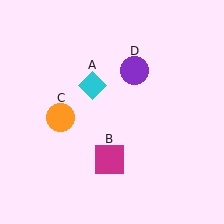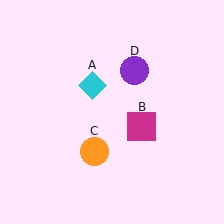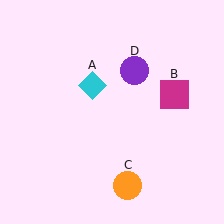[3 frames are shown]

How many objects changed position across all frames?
2 objects changed position: magenta square (object B), orange circle (object C).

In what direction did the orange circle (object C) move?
The orange circle (object C) moved down and to the right.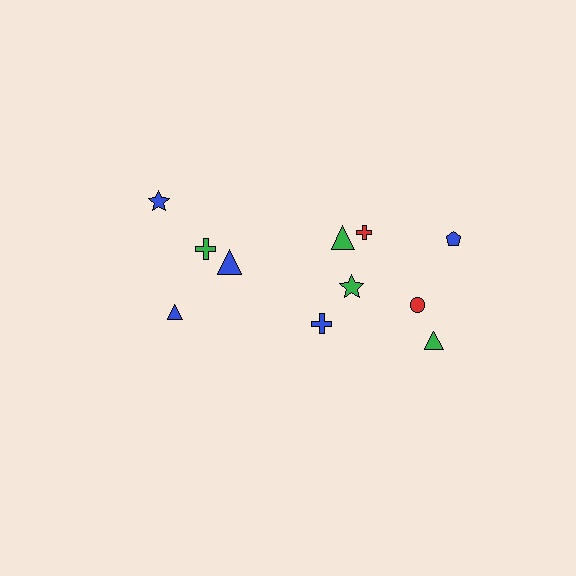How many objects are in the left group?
There are 4 objects.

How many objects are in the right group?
There are 7 objects.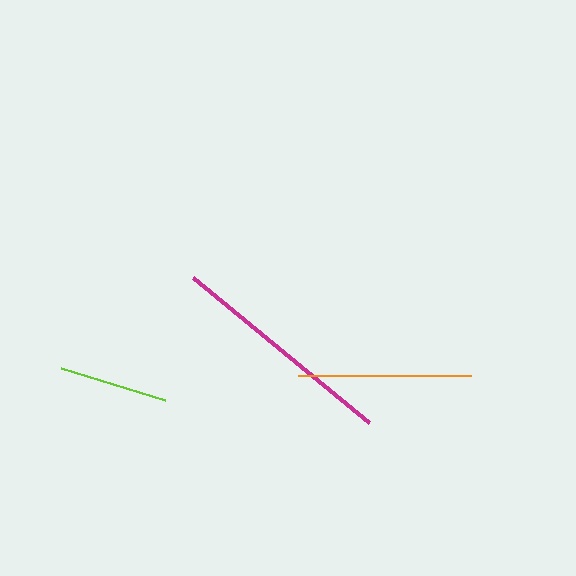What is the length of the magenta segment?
The magenta segment is approximately 228 pixels long.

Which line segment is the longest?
The magenta line is the longest at approximately 228 pixels.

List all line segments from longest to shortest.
From longest to shortest: magenta, orange, lime.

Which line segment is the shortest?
The lime line is the shortest at approximately 108 pixels.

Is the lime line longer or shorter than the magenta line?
The magenta line is longer than the lime line.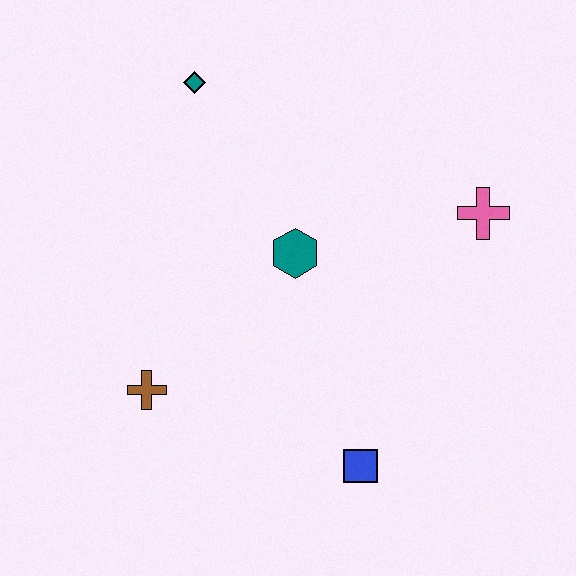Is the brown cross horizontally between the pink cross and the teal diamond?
No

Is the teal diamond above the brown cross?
Yes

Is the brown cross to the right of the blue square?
No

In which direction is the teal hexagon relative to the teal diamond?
The teal hexagon is below the teal diamond.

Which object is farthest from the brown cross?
The pink cross is farthest from the brown cross.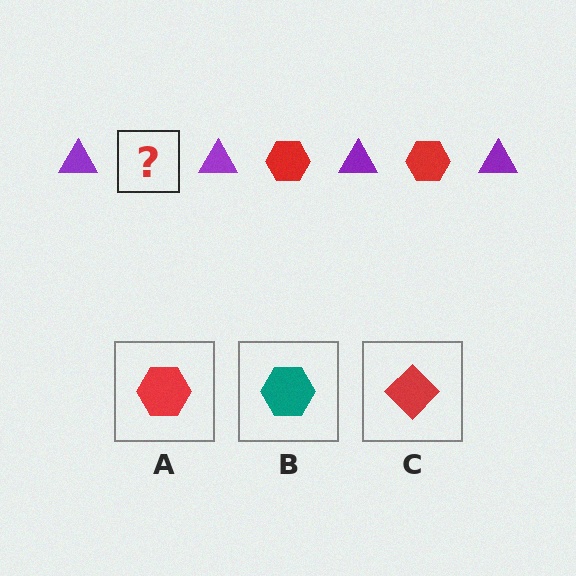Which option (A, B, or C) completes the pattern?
A.